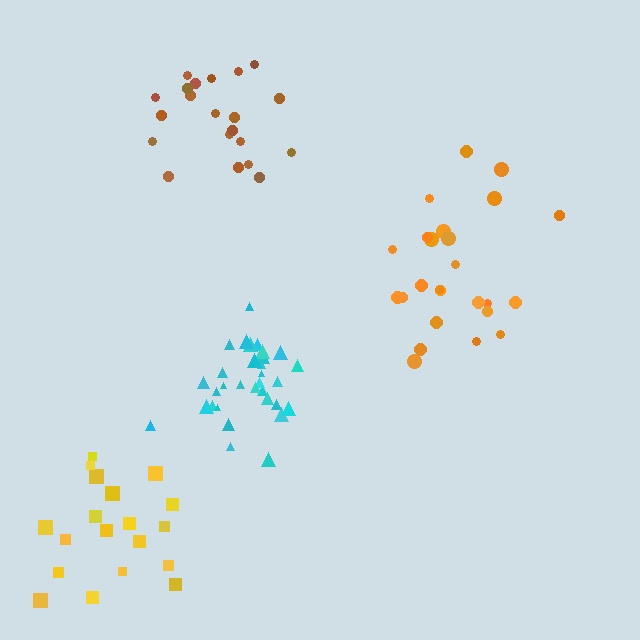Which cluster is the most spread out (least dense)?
Yellow.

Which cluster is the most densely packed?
Cyan.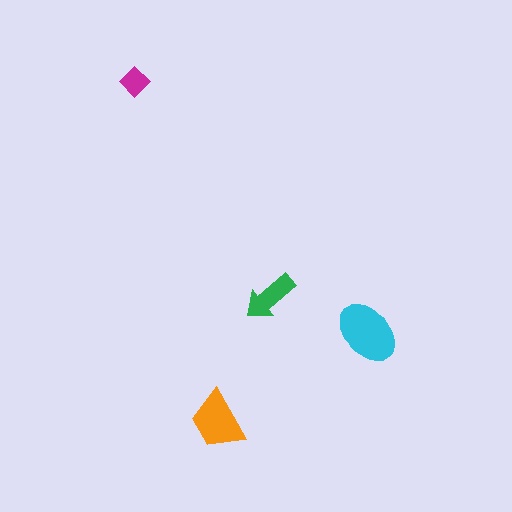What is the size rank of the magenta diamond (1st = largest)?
4th.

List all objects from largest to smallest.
The cyan ellipse, the orange trapezoid, the green arrow, the magenta diamond.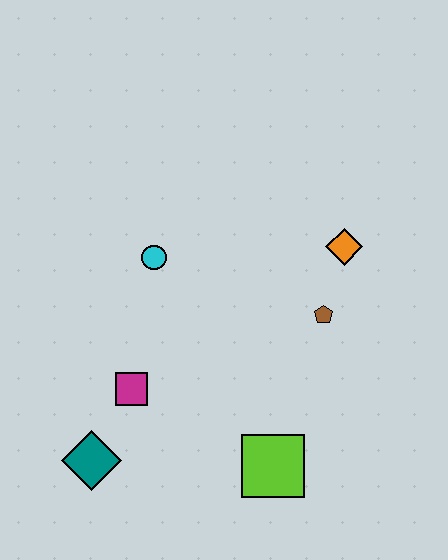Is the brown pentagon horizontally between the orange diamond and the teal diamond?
Yes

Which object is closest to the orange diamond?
The brown pentagon is closest to the orange diamond.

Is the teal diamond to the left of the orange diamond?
Yes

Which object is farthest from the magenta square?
The orange diamond is farthest from the magenta square.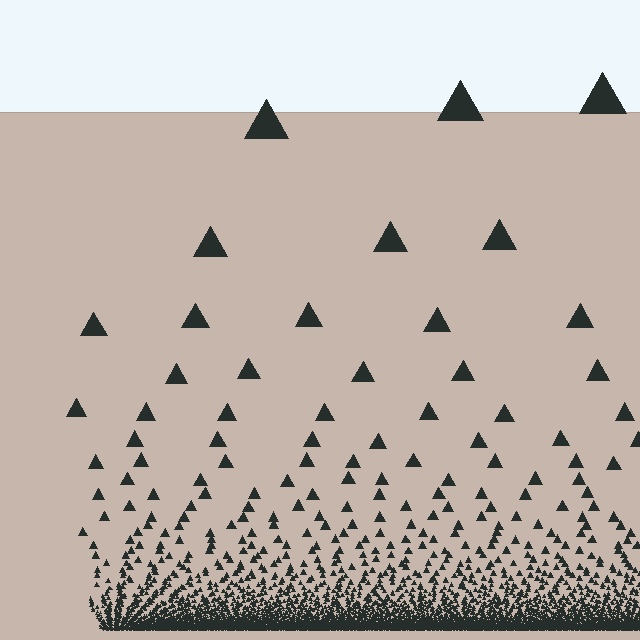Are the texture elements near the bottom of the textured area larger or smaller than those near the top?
Smaller. The gradient is inverted — elements near the bottom are smaller and denser.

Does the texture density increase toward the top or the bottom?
Density increases toward the bottom.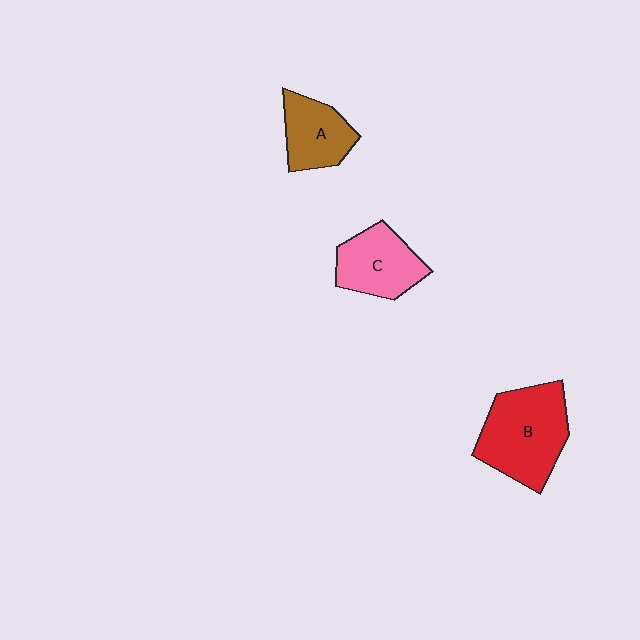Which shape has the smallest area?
Shape A (brown).